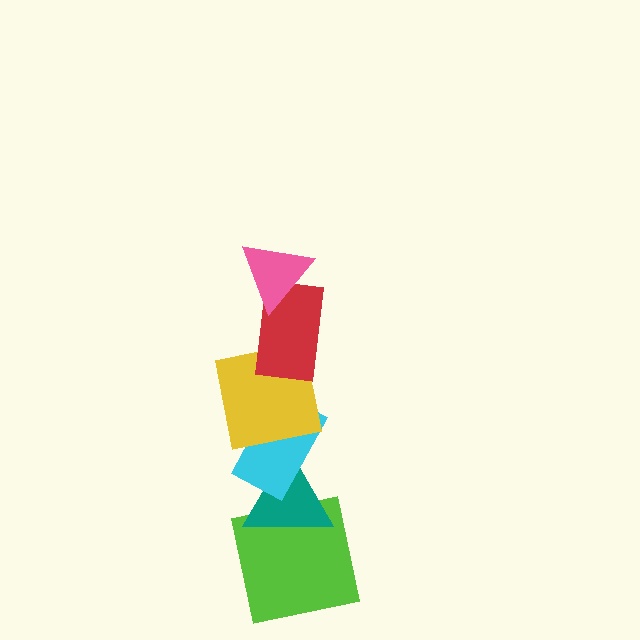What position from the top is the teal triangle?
The teal triangle is 5th from the top.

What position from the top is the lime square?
The lime square is 6th from the top.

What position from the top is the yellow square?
The yellow square is 3rd from the top.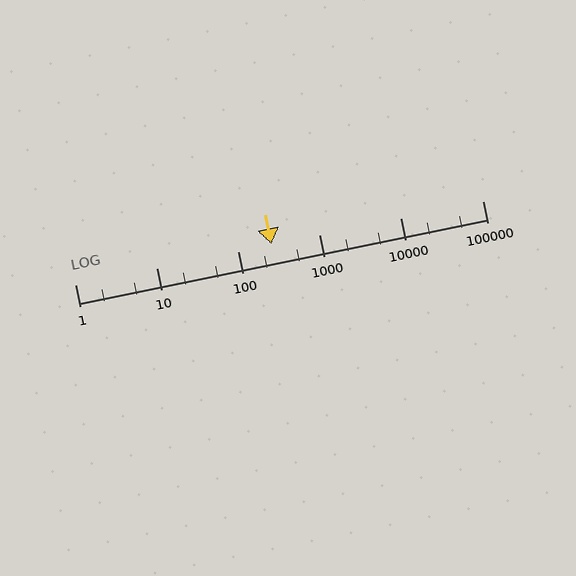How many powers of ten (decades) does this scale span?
The scale spans 5 decades, from 1 to 100000.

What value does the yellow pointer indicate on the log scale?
The pointer indicates approximately 260.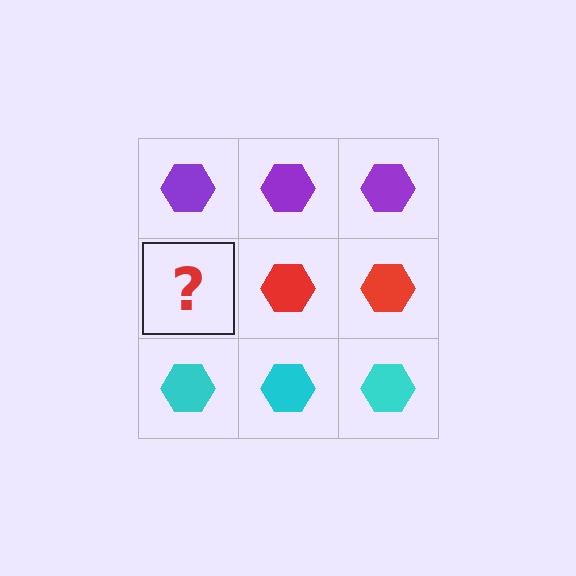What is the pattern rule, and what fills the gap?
The rule is that each row has a consistent color. The gap should be filled with a red hexagon.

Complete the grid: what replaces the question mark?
The question mark should be replaced with a red hexagon.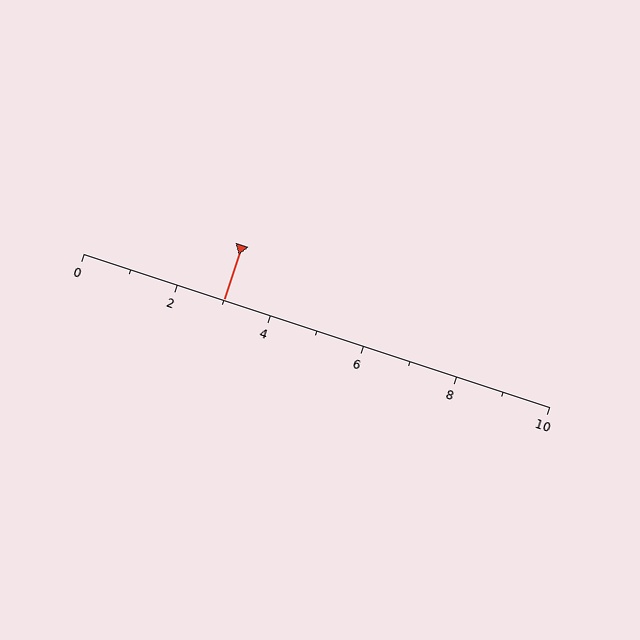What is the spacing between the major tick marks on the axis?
The major ticks are spaced 2 apart.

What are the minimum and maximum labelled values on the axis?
The axis runs from 0 to 10.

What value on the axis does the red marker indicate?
The marker indicates approximately 3.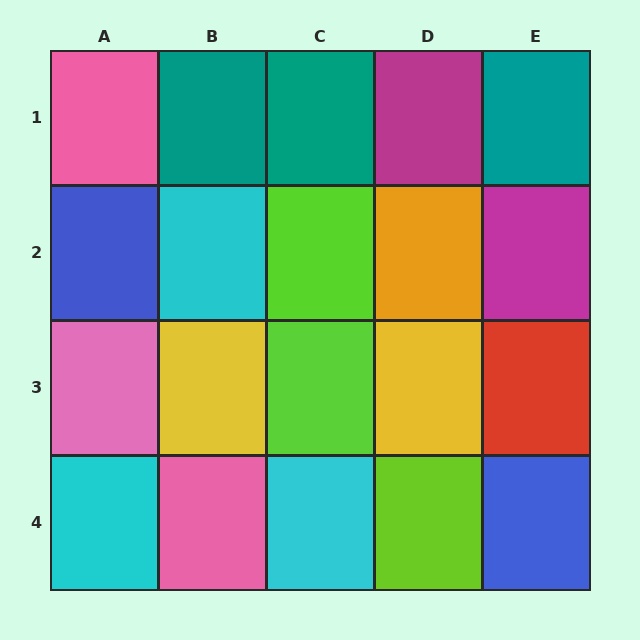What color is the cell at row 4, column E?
Blue.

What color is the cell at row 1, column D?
Magenta.